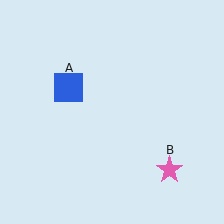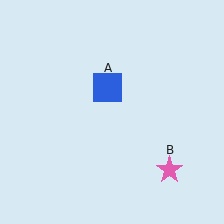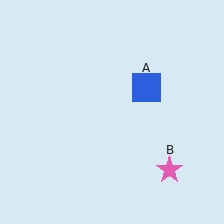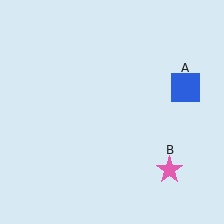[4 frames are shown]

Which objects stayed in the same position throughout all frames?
Pink star (object B) remained stationary.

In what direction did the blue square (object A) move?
The blue square (object A) moved right.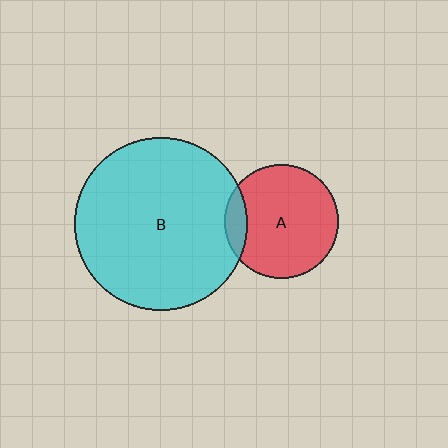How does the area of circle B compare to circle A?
Approximately 2.3 times.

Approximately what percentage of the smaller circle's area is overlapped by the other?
Approximately 10%.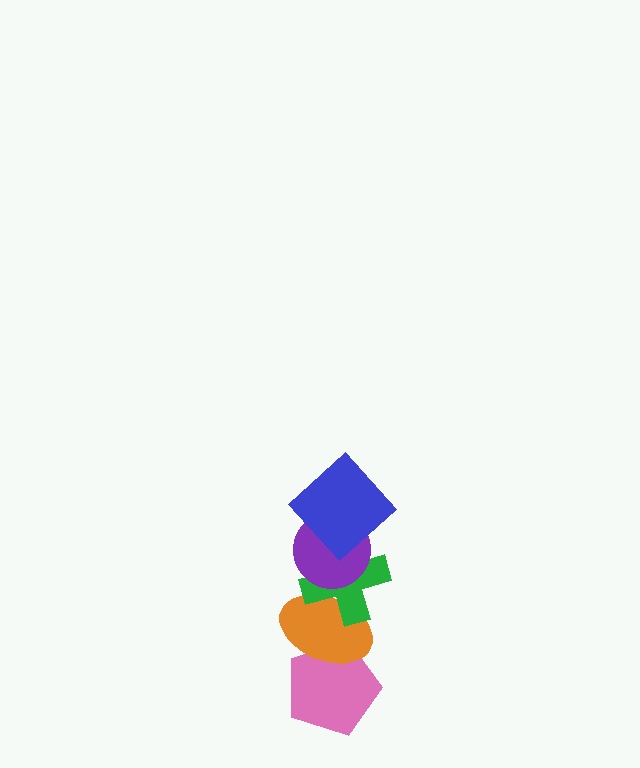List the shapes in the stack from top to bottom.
From top to bottom: the blue diamond, the purple circle, the green cross, the orange ellipse, the pink pentagon.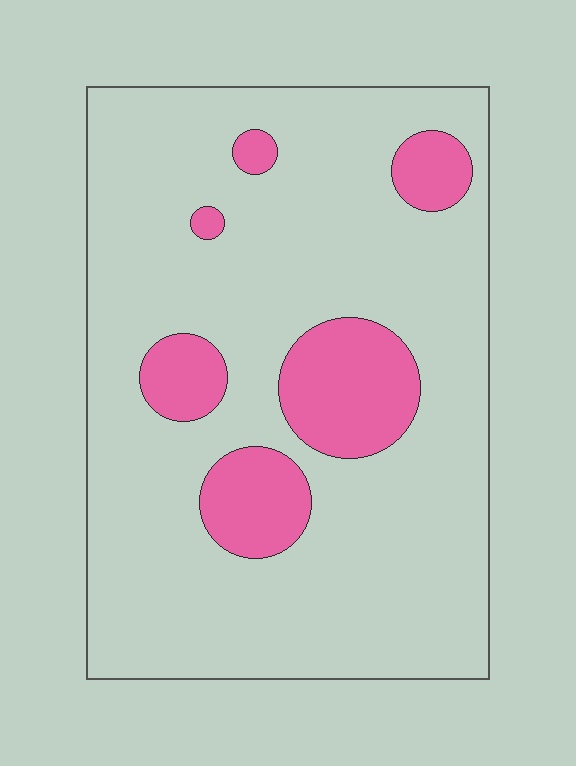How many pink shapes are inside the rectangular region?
6.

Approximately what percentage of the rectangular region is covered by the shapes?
Approximately 15%.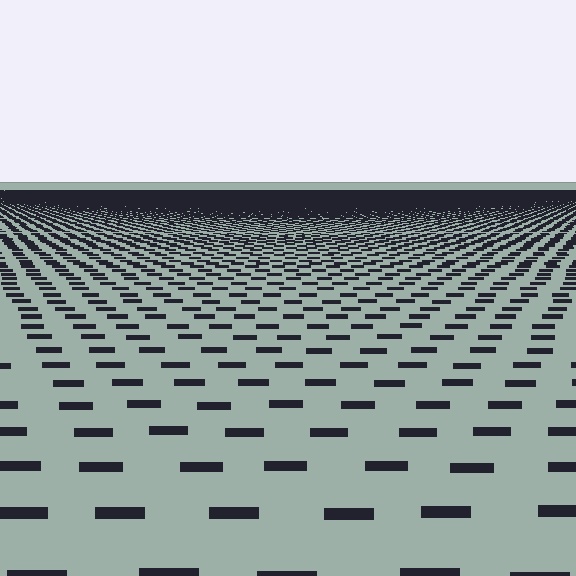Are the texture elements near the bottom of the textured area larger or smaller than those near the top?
Larger. Near the bottom, elements are closer to the viewer and appear at a bigger on-screen size.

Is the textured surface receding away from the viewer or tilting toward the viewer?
The surface is receding away from the viewer. Texture elements get smaller and denser toward the top.